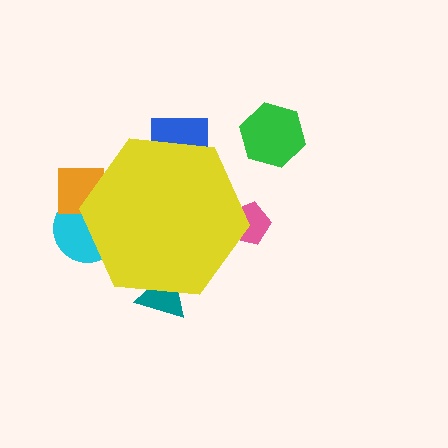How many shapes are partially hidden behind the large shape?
5 shapes are partially hidden.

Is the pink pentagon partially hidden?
Yes, the pink pentagon is partially hidden behind the yellow hexagon.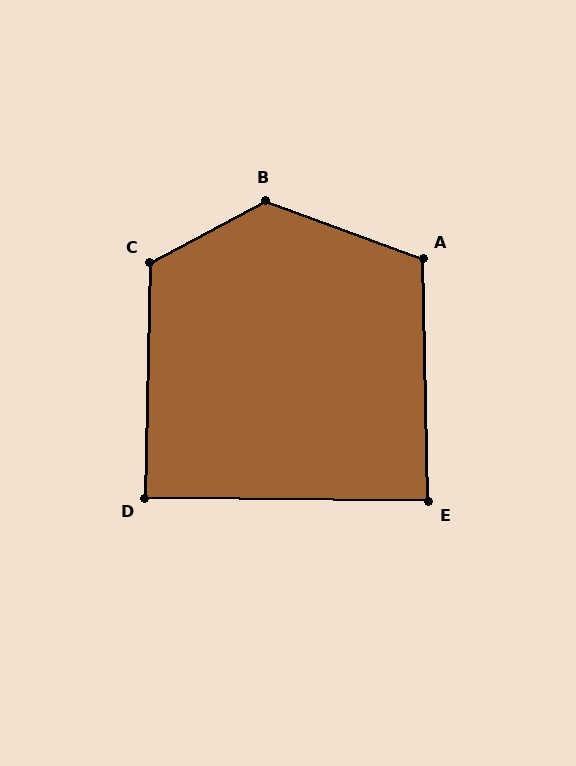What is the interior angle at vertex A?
Approximately 111 degrees (obtuse).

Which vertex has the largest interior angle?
B, at approximately 132 degrees.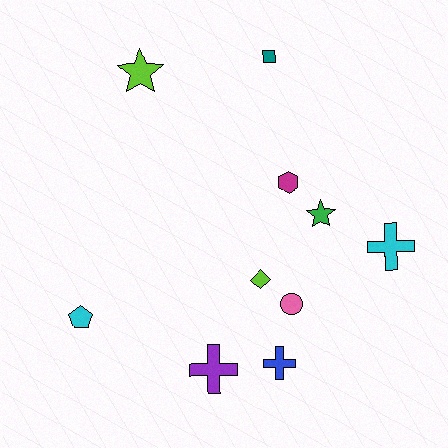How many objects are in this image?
There are 10 objects.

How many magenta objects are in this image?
There is 1 magenta object.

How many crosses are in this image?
There are 3 crosses.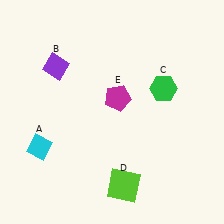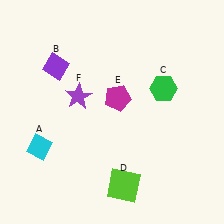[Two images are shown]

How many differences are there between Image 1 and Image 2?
There is 1 difference between the two images.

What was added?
A purple star (F) was added in Image 2.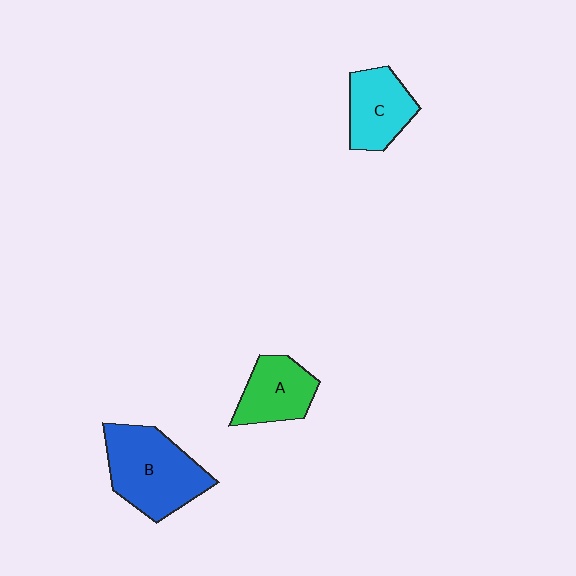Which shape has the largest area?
Shape B (blue).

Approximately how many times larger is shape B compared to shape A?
Approximately 1.6 times.